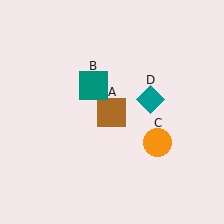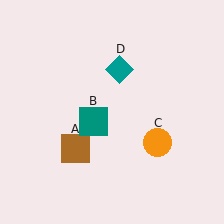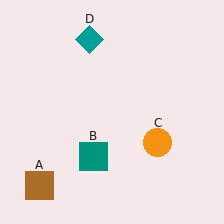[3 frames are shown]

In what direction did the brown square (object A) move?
The brown square (object A) moved down and to the left.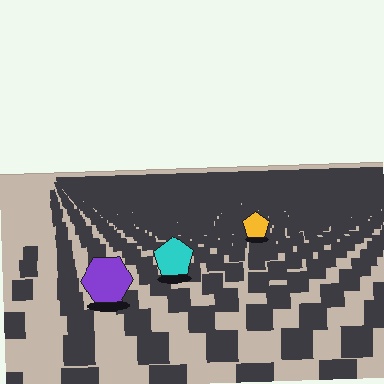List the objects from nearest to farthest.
From nearest to farthest: the purple hexagon, the cyan pentagon, the yellow pentagon.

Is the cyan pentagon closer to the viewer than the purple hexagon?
No. The purple hexagon is closer — you can tell from the texture gradient: the ground texture is coarser near it.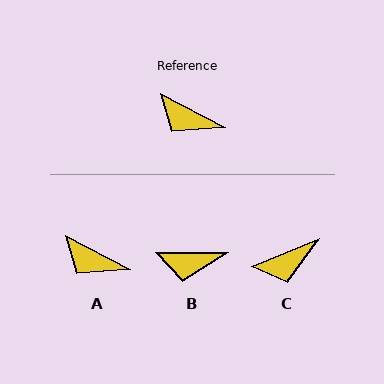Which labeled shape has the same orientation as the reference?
A.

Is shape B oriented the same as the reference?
No, it is off by about 28 degrees.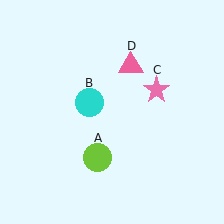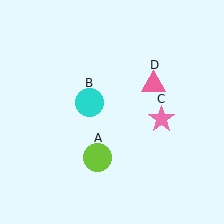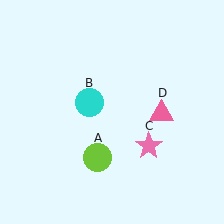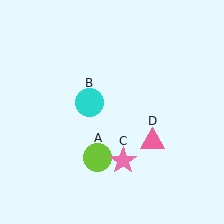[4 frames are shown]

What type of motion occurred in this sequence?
The pink star (object C), pink triangle (object D) rotated clockwise around the center of the scene.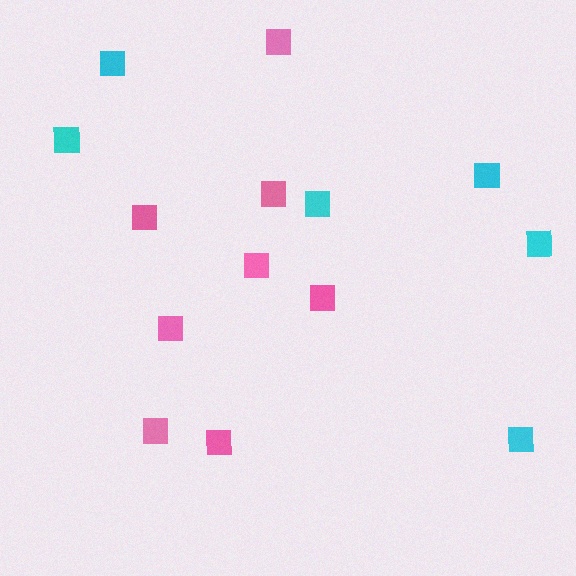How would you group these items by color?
There are 2 groups: one group of cyan squares (6) and one group of pink squares (8).